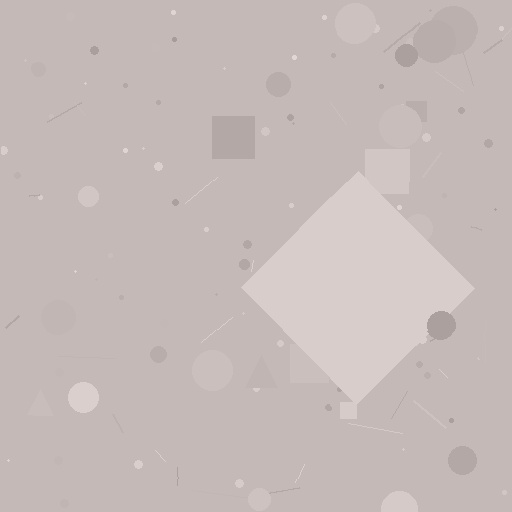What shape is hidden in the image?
A diamond is hidden in the image.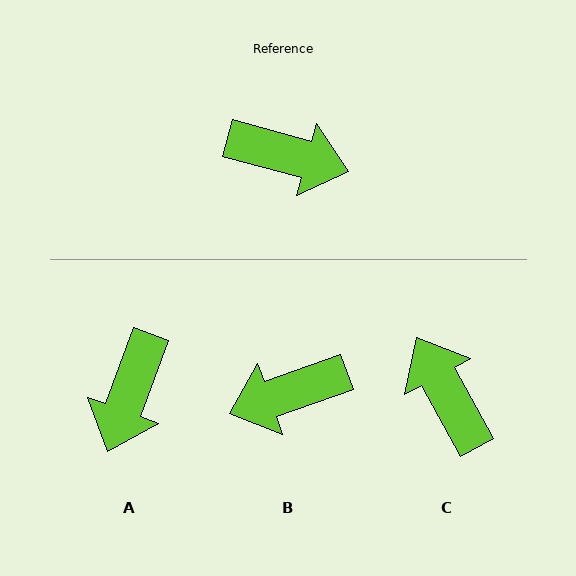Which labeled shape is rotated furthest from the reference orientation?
B, about 145 degrees away.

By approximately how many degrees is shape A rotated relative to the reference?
Approximately 95 degrees clockwise.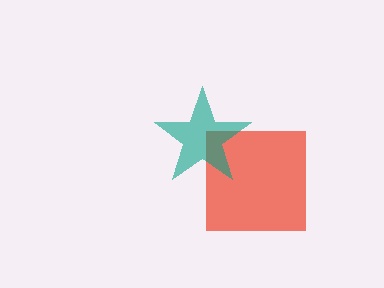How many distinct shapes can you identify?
There are 2 distinct shapes: a red square, a teal star.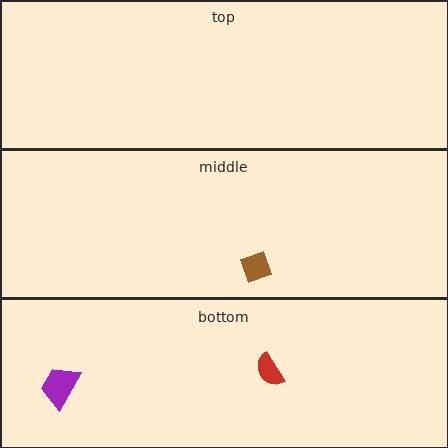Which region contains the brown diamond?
The middle region.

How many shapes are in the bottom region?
2.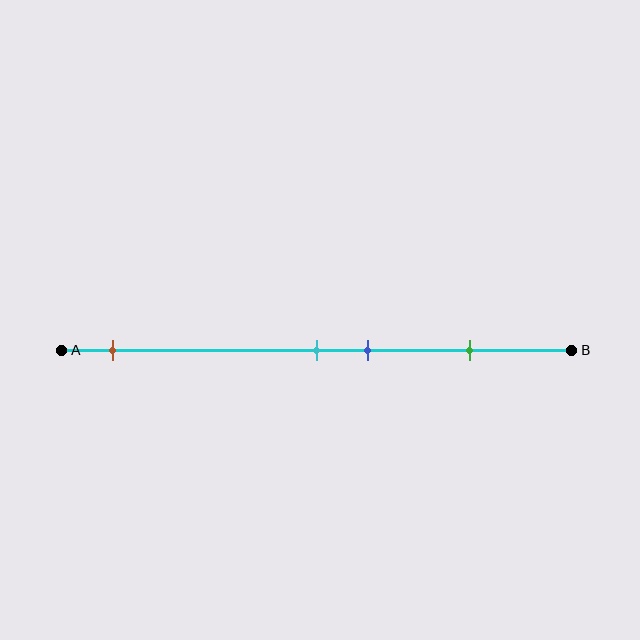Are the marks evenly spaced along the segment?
No, the marks are not evenly spaced.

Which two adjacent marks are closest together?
The cyan and blue marks are the closest adjacent pair.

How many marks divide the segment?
There are 4 marks dividing the segment.